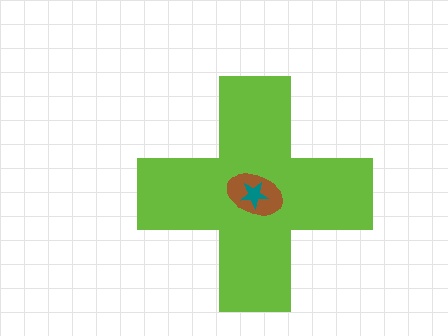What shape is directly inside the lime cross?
The brown ellipse.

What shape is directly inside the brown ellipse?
The teal star.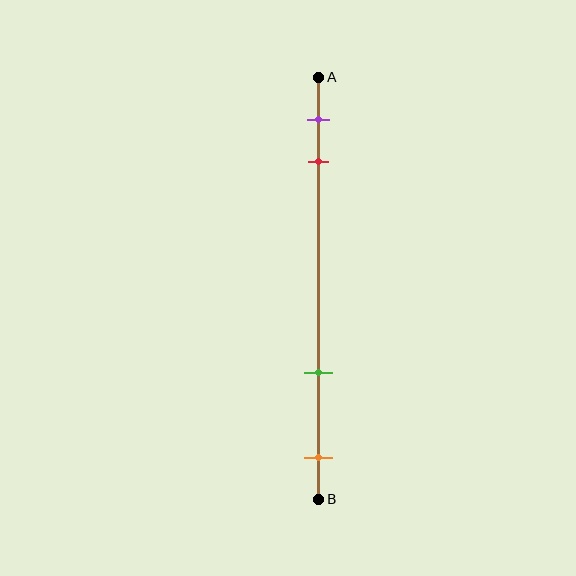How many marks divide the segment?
There are 4 marks dividing the segment.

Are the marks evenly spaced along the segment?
No, the marks are not evenly spaced.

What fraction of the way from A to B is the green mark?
The green mark is approximately 70% (0.7) of the way from A to B.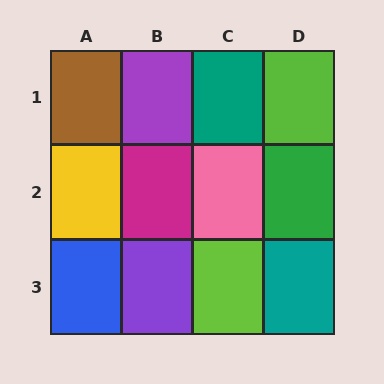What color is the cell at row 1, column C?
Teal.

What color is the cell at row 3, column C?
Lime.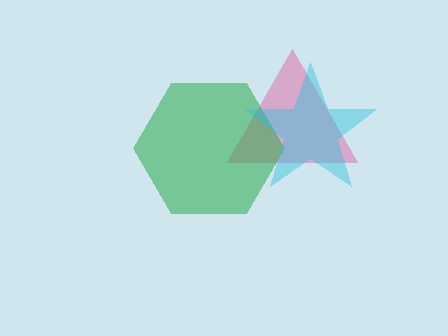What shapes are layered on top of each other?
The layered shapes are: a pink triangle, a green hexagon, a cyan star.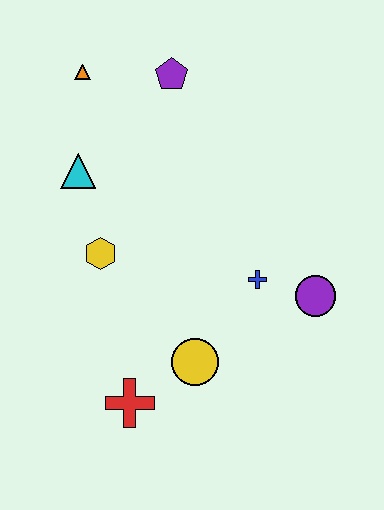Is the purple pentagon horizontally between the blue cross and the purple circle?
No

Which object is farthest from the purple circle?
The orange triangle is farthest from the purple circle.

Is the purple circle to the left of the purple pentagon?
No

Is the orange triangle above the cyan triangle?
Yes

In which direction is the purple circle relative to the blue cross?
The purple circle is to the right of the blue cross.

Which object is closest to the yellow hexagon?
The cyan triangle is closest to the yellow hexagon.